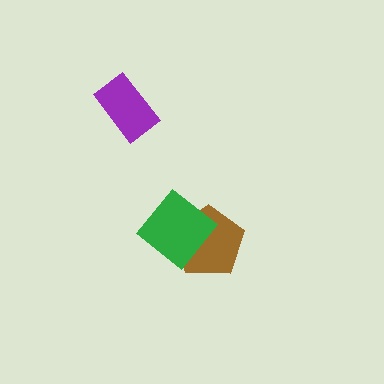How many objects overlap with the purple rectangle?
0 objects overlap with the purple rectangle.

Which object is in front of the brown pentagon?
The green diamond is in front of the brown pentagon.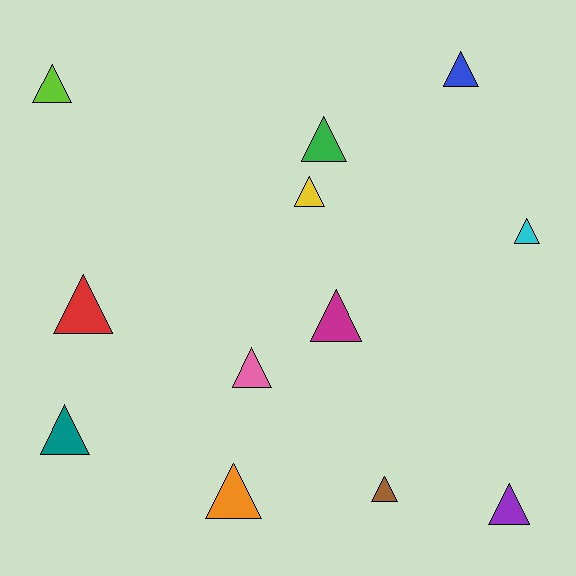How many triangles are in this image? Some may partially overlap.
There are 12 triangles.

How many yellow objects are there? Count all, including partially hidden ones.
There is 1 yellow object.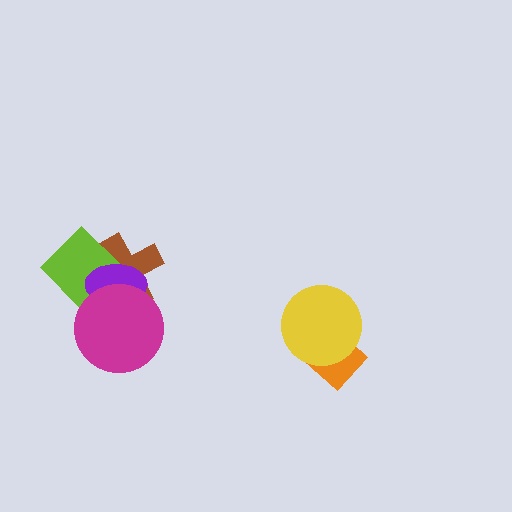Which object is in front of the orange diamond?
The yellow circle is in front of the orange diamond.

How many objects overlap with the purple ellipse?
3 objects overlap with the purple ellipse.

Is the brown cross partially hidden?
Yes, it is partially covered by another shape.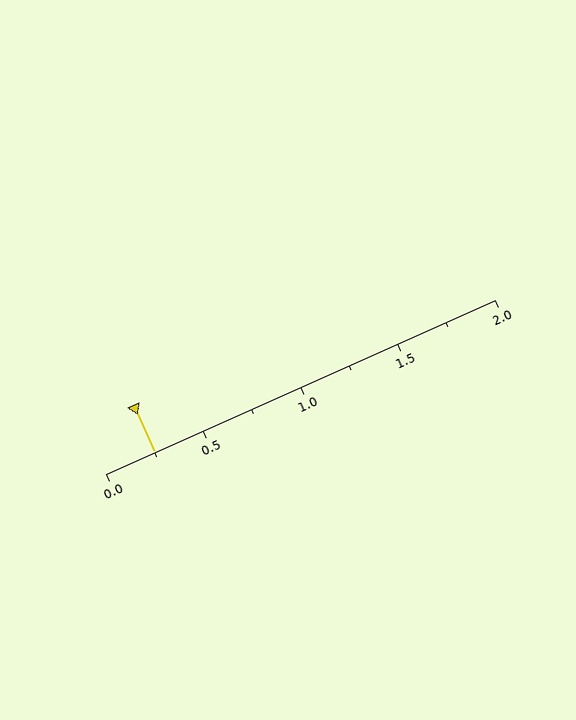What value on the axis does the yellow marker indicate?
The marker indicates approximately 0.25.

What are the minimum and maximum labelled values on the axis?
The axis runs from 0.0 to 2.0.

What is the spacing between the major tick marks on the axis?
The major ticks are spaced 0.5 apart.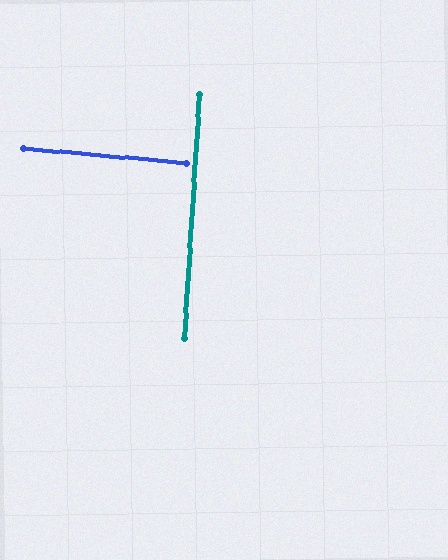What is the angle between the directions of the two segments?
Approximately 88 degrees.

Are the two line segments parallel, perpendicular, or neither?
Perpendicular — they meet at approximately 88°.